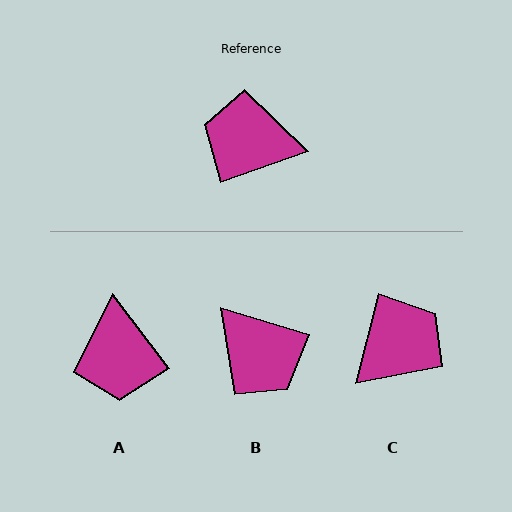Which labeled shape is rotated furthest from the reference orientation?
B, about 144 degrees away.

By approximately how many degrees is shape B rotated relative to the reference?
Approximately 144 degrees counter-clockwise.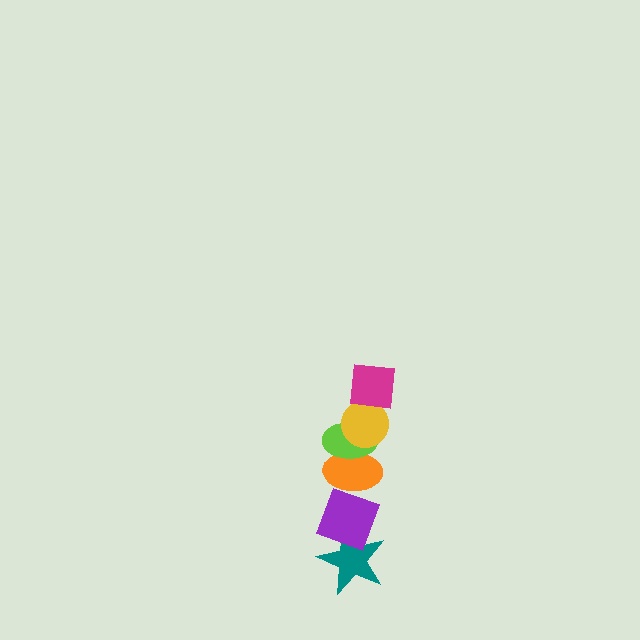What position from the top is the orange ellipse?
The orange ellipse is 4th from the top.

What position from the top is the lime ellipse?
The lime ellipse is 3rd from the top.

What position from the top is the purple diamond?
The purple diamond is 5th from the top.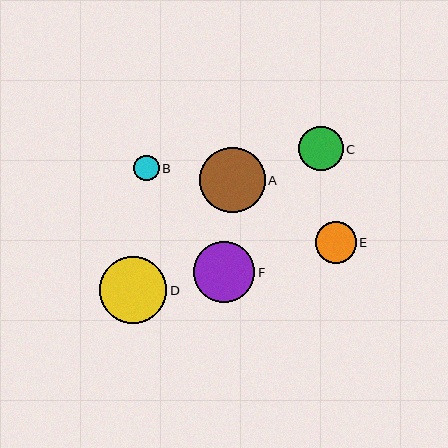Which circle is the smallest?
Circle B is the smallest with a size of approximately 25 pixels.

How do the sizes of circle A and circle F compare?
Circle A and circle F are approximately the same size.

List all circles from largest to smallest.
From largest to smallest: D, A, F, C, E, B.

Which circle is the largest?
Circle D is the largest with a size of approximately 68 pixels.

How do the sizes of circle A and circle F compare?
Circle A and circle F are approximately the same size.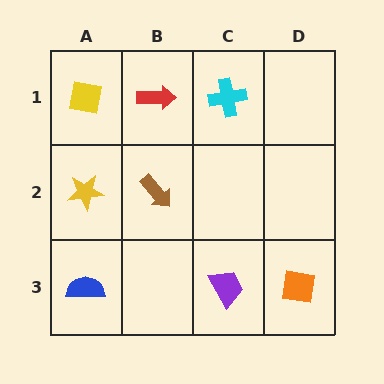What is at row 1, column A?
A yellow square.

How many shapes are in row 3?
3 shapes.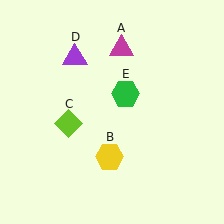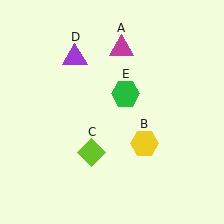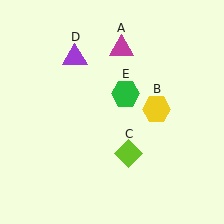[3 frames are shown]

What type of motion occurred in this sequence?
The yellow hexagon (object B), lime diamond (object C) rotated counterclockwise around the center of the scene.